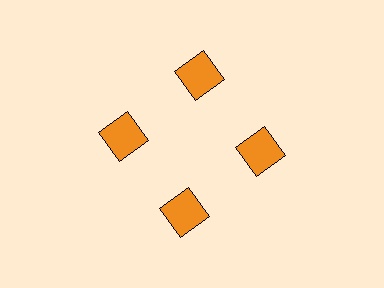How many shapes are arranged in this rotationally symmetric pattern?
There are 4 shapes, arranged in 4 groups of 1.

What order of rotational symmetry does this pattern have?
This pattern has 4-fold rotational symmetry.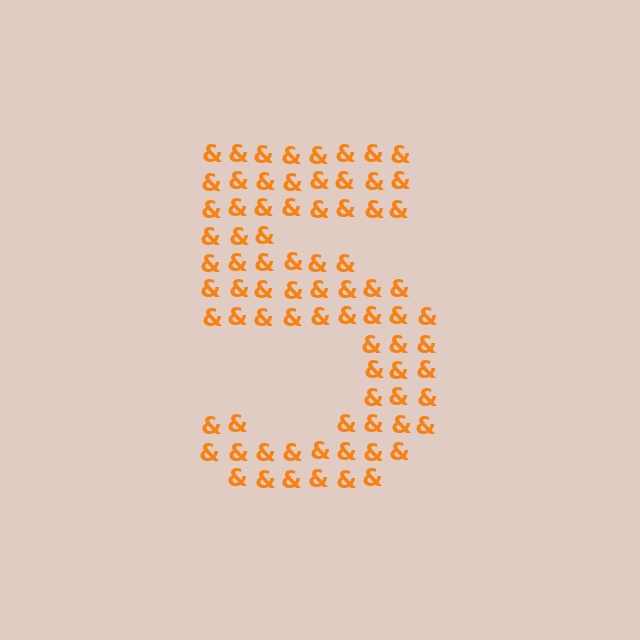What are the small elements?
The small elements are ampersands.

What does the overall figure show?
The overall figure shows the digit 5.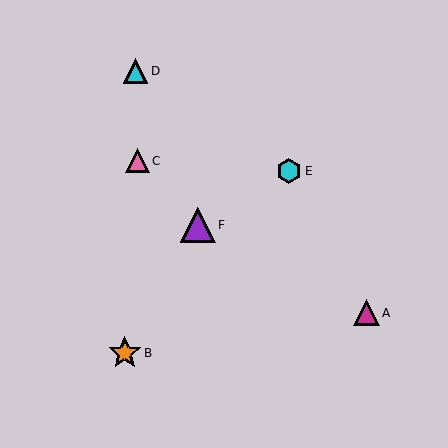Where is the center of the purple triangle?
The center of the purple triangle is at (198, 225).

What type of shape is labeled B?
Shape B is an orange star.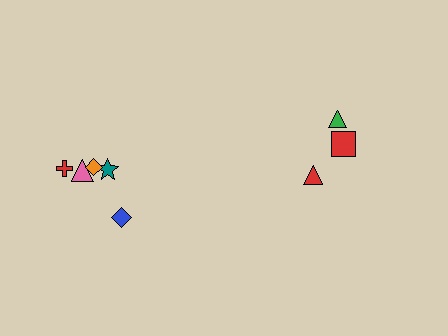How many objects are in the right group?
There are 3 objects.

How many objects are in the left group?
There are 5 objects.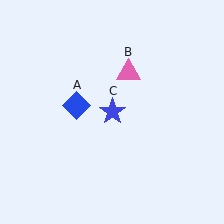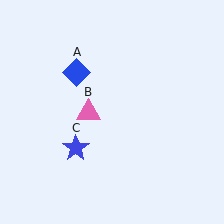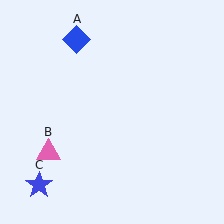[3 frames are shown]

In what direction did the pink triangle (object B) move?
The pink triangle (object B) moved down and to the left.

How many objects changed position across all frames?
3 objects changed position: blue diamond (object A), pink triangle (object B), blue star (object C).